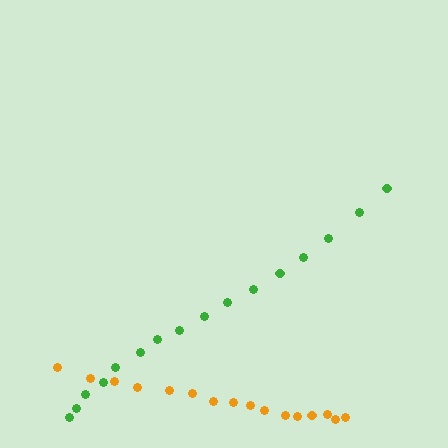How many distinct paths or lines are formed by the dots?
There are 2 distinct paths.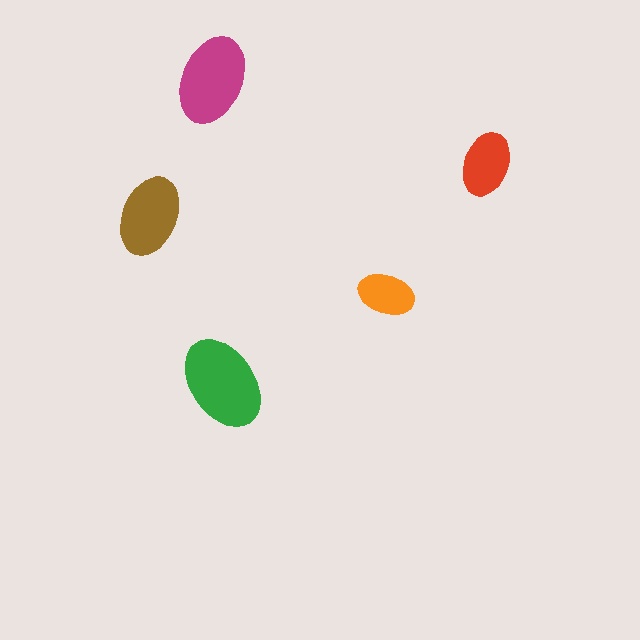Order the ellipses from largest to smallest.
the green one, the magenta one, the brown one, the red one, the orange one.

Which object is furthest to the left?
The brown ellipse is leftmost.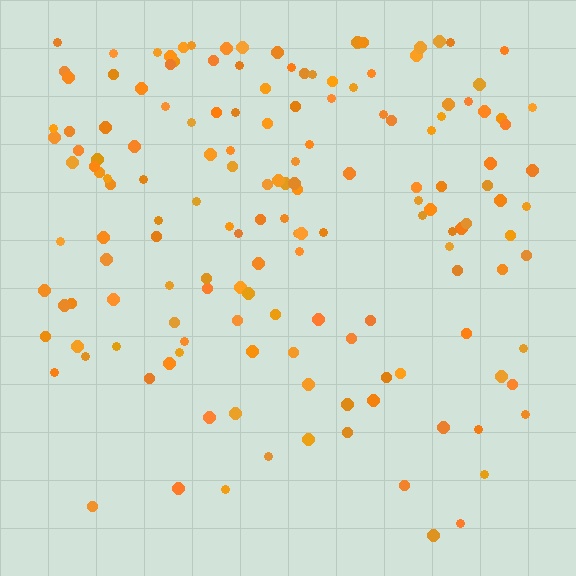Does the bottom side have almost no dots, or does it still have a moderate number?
Still a moderate number, just noticeably fewer than the top.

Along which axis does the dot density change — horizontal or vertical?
Vertical.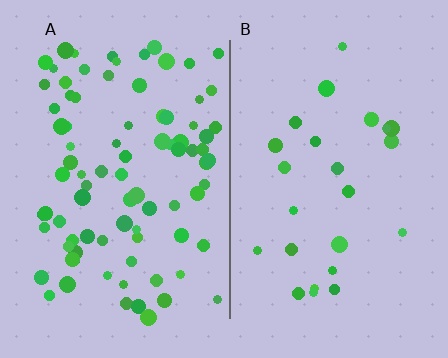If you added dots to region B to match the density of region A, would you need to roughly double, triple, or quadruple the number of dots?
Approximately triple.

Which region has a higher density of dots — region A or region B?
A (the left).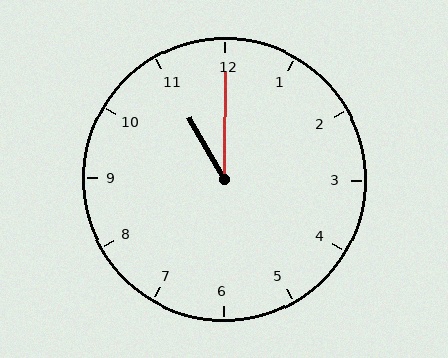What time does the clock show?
11:00.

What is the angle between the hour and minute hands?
Approximately 30 degrees.